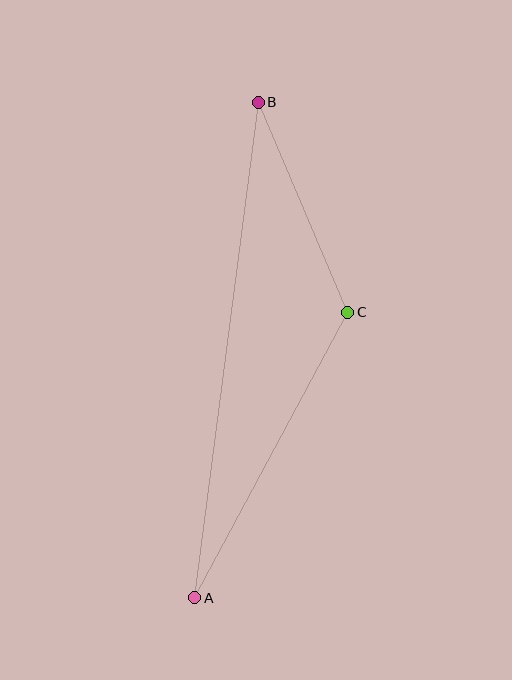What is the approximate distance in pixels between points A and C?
The distance between A and C is approximately 324 pixels.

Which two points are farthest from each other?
Points A and B are farthest from each other.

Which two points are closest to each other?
Points B and C are closest to each other.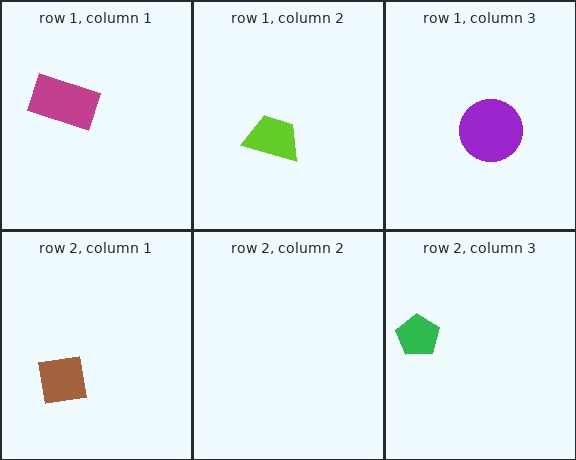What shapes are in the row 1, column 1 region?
The magenta rectangle.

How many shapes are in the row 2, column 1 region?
1.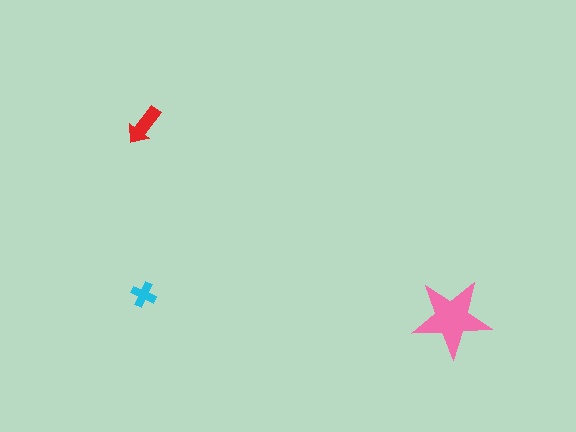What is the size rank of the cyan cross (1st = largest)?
3rd.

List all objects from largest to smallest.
The pink star, the red arrow, the cyan cross.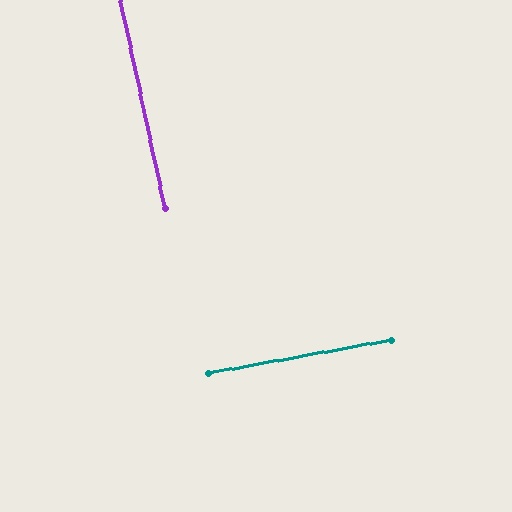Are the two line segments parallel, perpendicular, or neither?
Perpendicular — they meet at approximately 88°.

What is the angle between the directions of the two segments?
Approximately 88 degrees.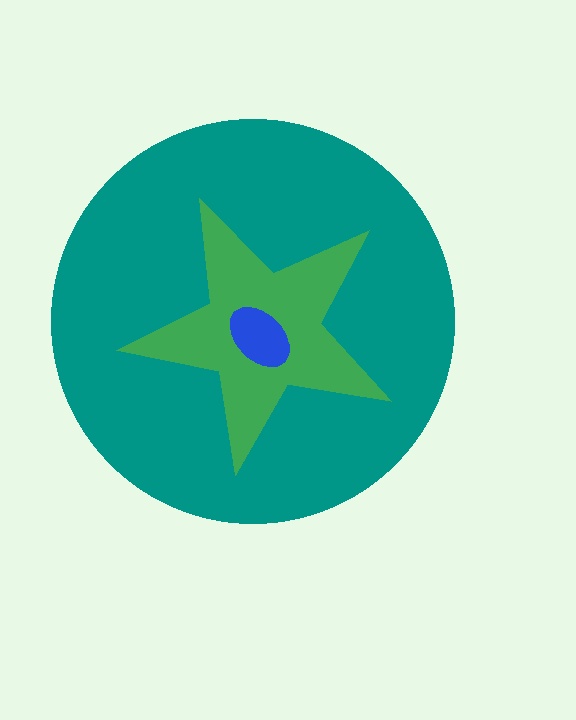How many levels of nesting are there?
3.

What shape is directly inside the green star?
The blue ellipse.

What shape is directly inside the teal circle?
The green star.